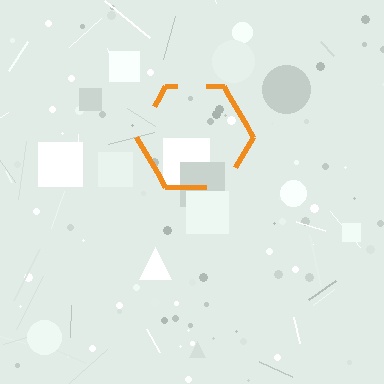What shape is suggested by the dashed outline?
The dashed outline suggests a hexagon.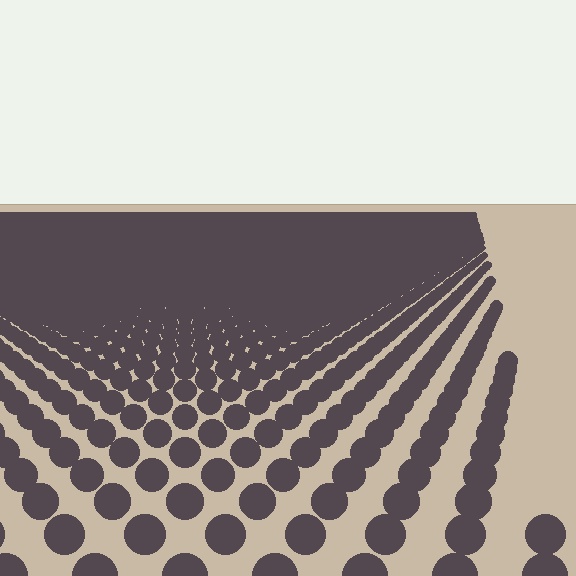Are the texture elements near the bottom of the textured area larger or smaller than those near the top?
Larger. Near the bottom, elements are closer to the viewer and appear at a bigger on-screen size.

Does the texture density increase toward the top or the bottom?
Density increases toward the top.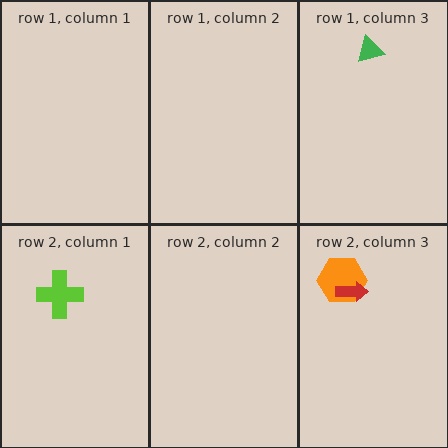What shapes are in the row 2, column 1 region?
The lime cross.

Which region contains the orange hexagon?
The row 2, column 3 region.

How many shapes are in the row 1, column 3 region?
1.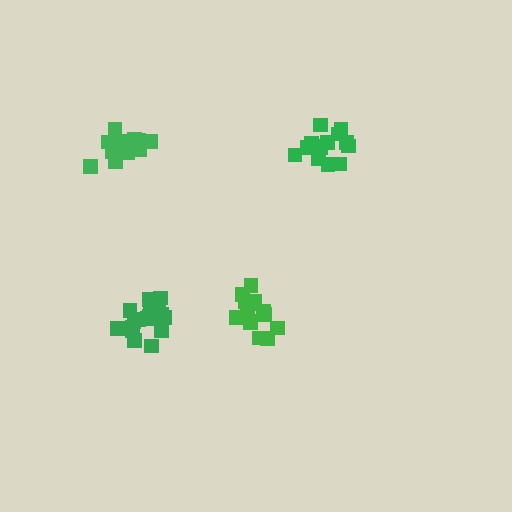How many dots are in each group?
Group 1: 18 dots, Group 2: 15 dots, Group 3: 14 dots, Group 4: 15 dots (62 total).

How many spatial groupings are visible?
There are 4 spatial groupings.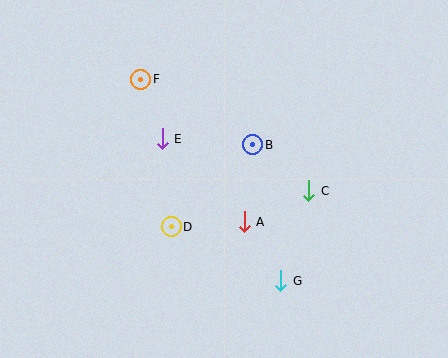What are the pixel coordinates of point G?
Point G is at (281, 281).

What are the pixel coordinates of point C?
Point C is at (309, 191).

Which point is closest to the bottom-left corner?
Point D is closest to the bottom-left corner.